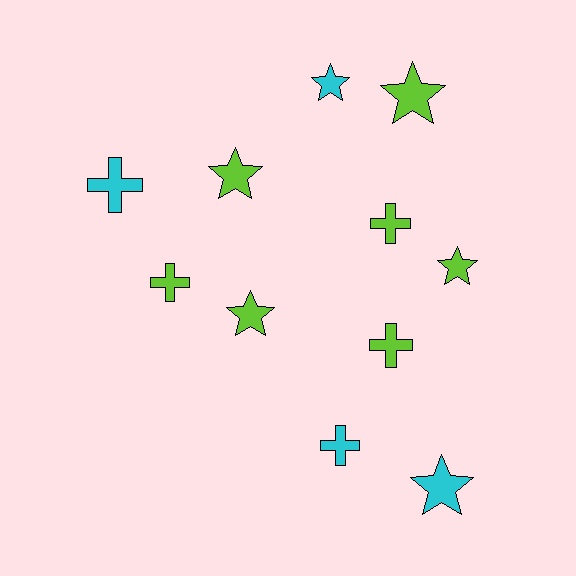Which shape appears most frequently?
Star, with 6 objects.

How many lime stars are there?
There are 4 lime stars.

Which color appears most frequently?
Lime, with 7 objects.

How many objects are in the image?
There are 11 objects.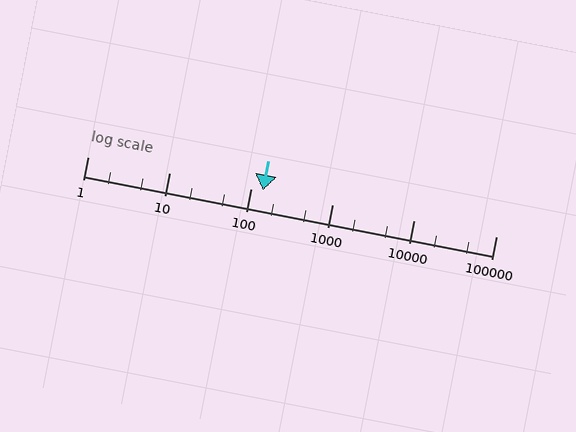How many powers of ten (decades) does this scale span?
The scale spans 5 decades, from 1 to 100000.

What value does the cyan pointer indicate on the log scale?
The pointer indicates approximately 140.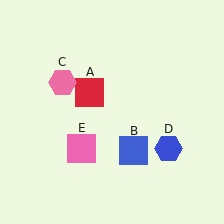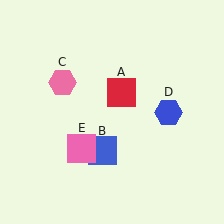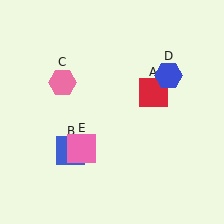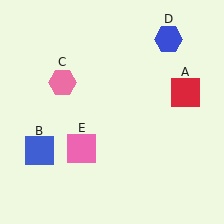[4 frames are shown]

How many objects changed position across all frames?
3 objects changed position: red square (object A), blue square (object B), blue hexagon (object D).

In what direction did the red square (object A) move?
The red square (object A) moved right.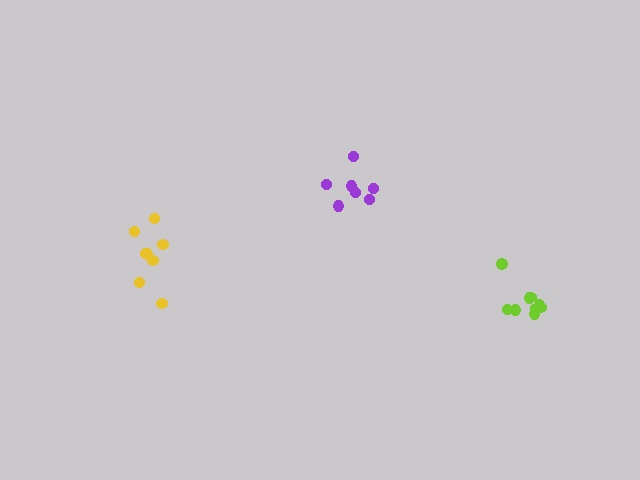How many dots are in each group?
Group 1: 8 dots, Group 2: 7 dots, Group 3: 9 dots (24 total).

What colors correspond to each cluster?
The clusters are colored: yellow, purple, lime.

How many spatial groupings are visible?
There are 3 spatial groupings.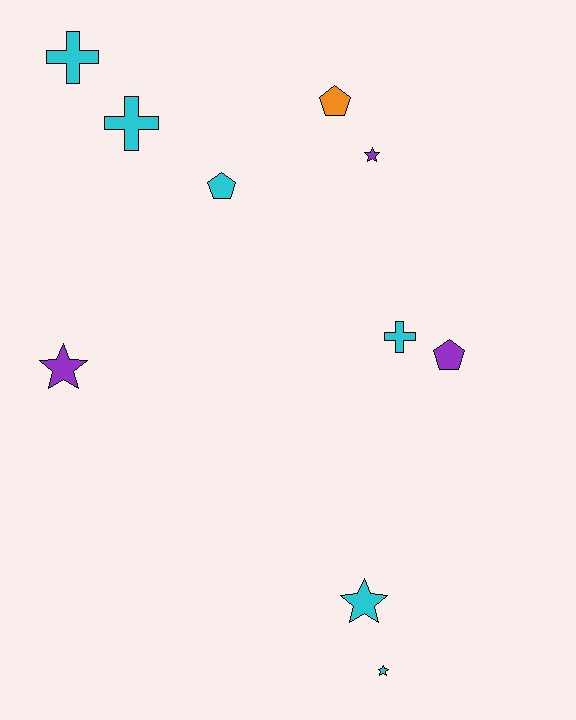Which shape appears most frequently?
Star, with 4 objects.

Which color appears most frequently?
Cyan, with 6 objects.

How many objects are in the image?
There are 10 objects.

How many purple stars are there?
There are 2 purple stars.